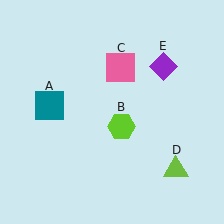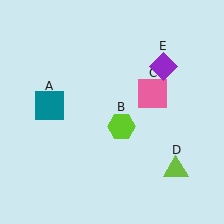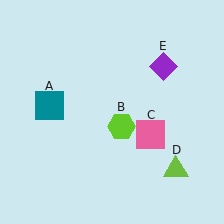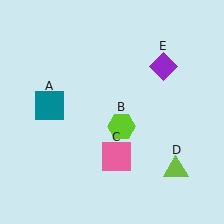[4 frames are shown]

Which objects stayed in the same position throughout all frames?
Teal square (object A) and lime hexagon (object B) and lime triangle (object D) and purple diamond (object E) remained stationary.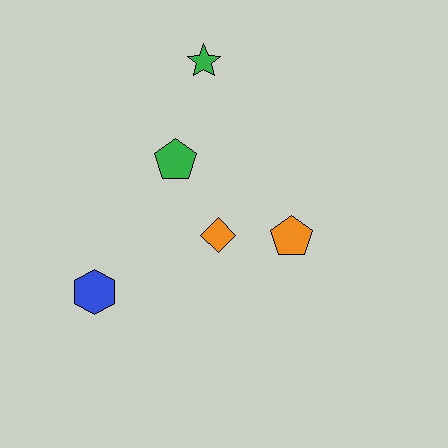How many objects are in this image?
There are 5 objects.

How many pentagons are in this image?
There are 2 pentagons.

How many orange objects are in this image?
There are 2 orange objects.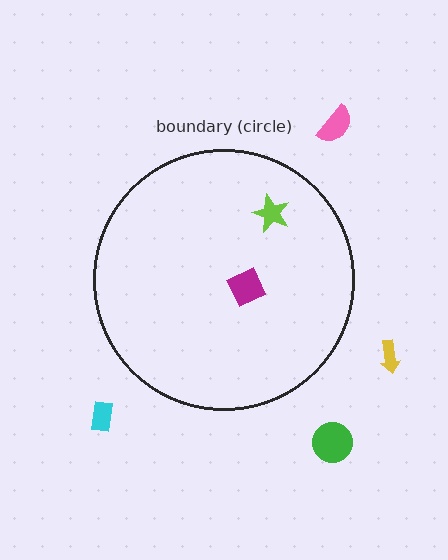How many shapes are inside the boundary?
2 inside, 4 outside.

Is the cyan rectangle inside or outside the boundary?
Outside.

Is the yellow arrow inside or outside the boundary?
Outside.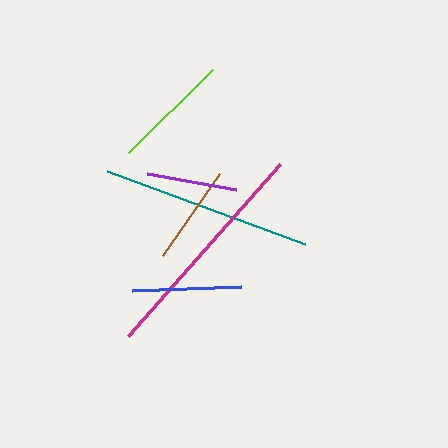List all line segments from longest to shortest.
From longest to shortest: magenta, teal, lime, blue, brown, purple.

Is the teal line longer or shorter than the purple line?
The teal line is longer than the purple line.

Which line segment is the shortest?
The purple line is the shortest at approximately 91 pixels.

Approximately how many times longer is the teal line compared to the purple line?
The teal line is approximately 2.3 times the length of the purple line.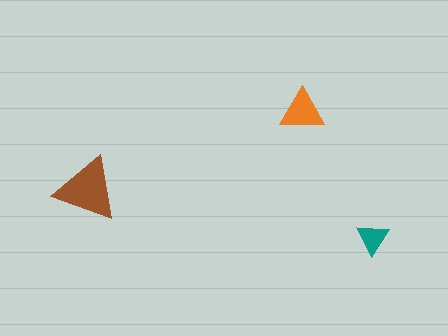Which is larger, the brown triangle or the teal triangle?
The brown one.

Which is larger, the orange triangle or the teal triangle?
The orange one.